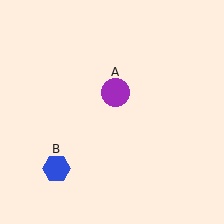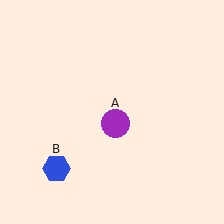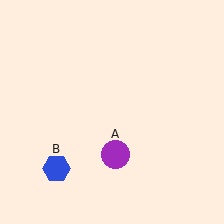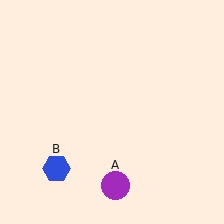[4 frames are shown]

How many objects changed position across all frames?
1 object changed position: purple circle (object A).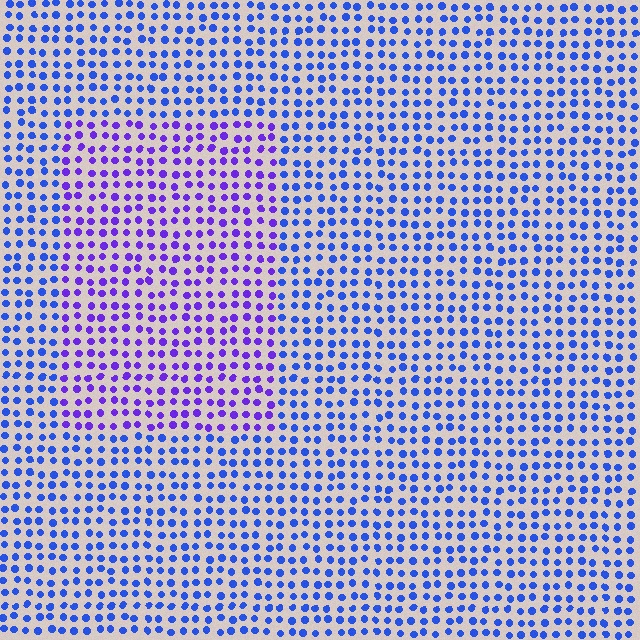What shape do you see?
I see a rectangle.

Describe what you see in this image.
The image is filled with small blue elements in a uniform arrangement. A rectangle-shaped region is visible where the elements are tinted to a slightly different hue, forming a subtle color boundary.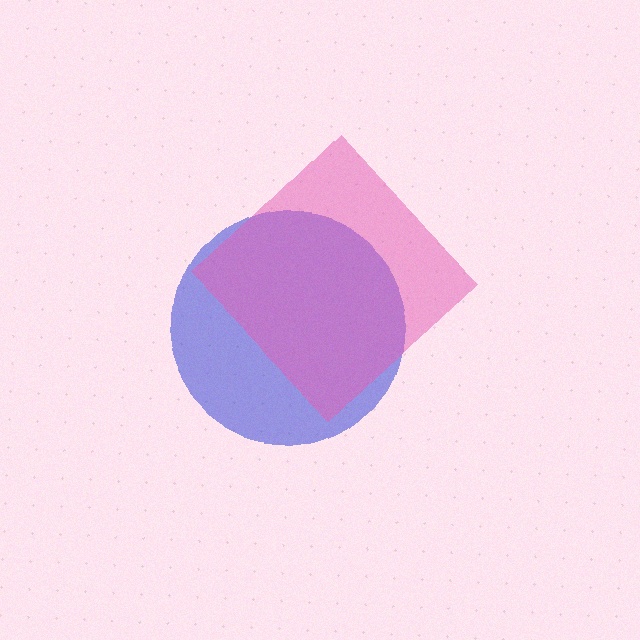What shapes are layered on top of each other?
The layered shapes are: a blue circle, a pink diamond.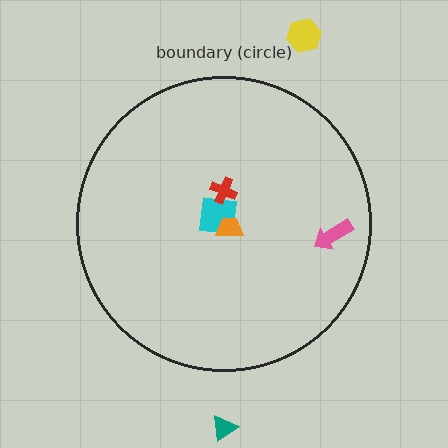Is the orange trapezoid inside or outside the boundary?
Inside.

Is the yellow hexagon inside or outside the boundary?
Outside.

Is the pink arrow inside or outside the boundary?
Inside.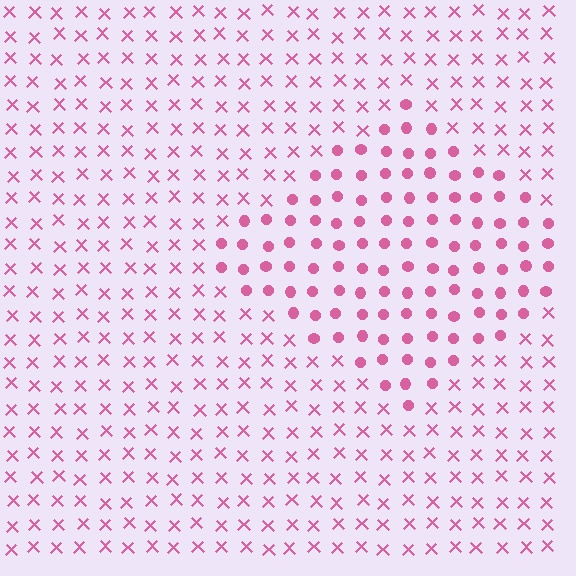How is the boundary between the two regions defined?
The boundary is defined by a change in element shape: circles inside vs. X marks outside. All elements share the same color and spacing.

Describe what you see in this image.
The image is filled with small pink elements arranged in a uniform grid. A diamond-shaped region contains circles, while the surrounding area contains X marks. The boundary is defined purely by the change in element shape.